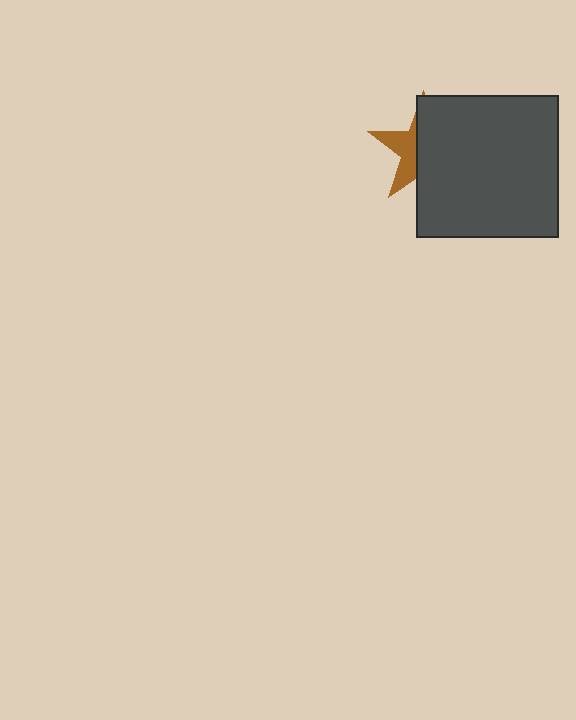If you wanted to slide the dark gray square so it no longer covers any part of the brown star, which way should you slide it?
Slide it right — that is the most direct way to separate the two shapes.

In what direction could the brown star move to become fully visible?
The brown star could move left. That would shift it out from behind the dark gray square entirely.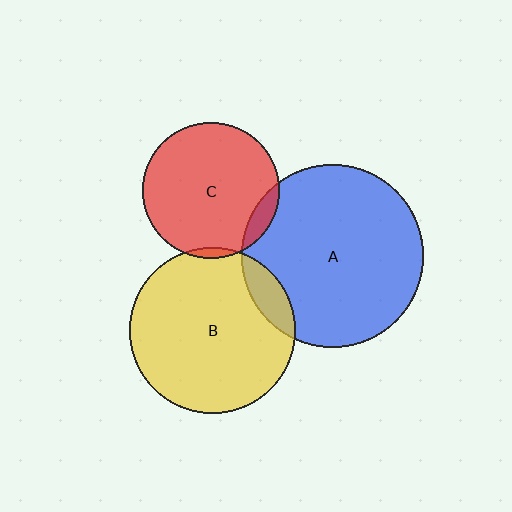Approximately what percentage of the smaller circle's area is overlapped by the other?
Approximately 10%.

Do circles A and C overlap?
Yes.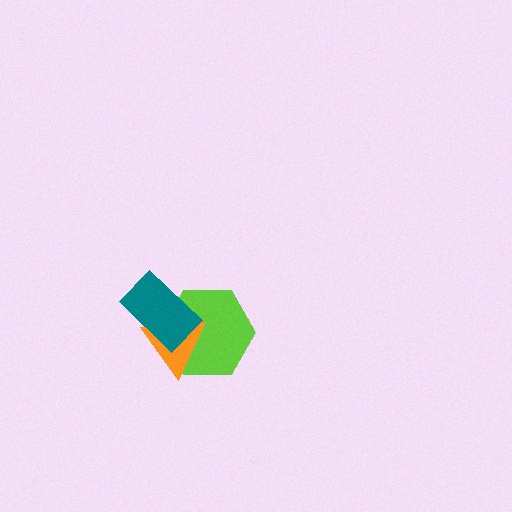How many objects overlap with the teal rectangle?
2 objects overlap with the teal rectangle.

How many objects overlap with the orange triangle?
2 objects overlap with the orange triangle.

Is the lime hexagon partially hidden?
Yes, it is partially covered by another shape.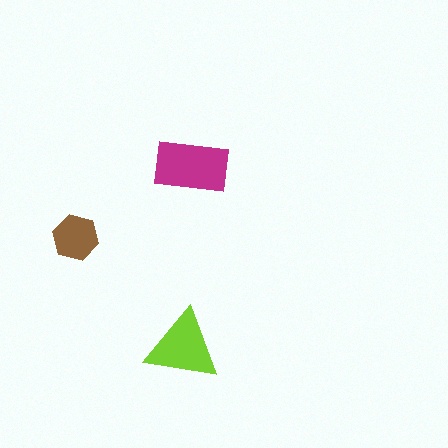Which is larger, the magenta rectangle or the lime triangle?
The magenta rectangle.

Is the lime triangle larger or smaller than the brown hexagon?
Larger.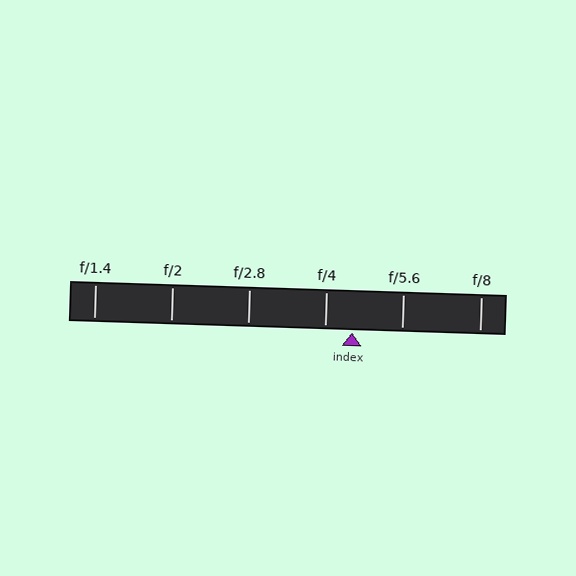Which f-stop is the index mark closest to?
The index mark is closest to f/4.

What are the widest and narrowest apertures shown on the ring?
The widest aperture shown is f/1.4 and the narrowest is f/8.